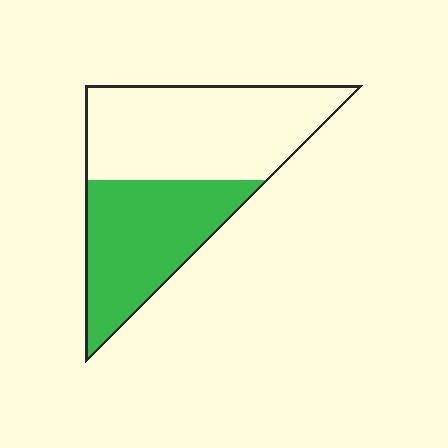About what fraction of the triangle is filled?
About two fifths (2/5).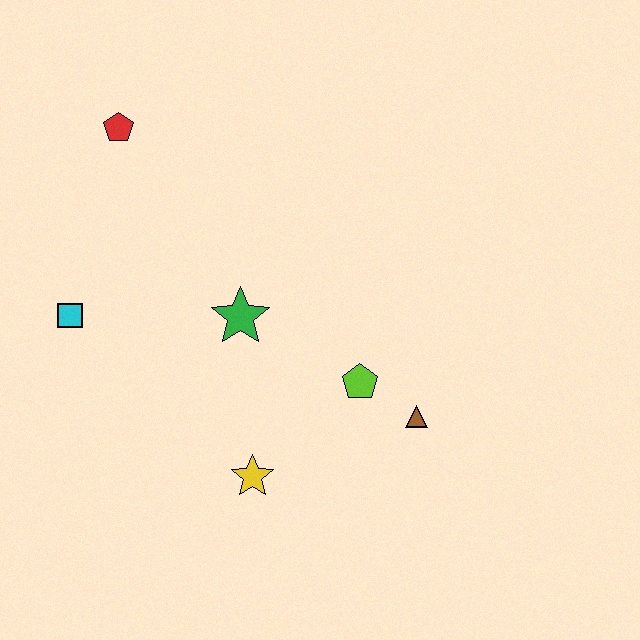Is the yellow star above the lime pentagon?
No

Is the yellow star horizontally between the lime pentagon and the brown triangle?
No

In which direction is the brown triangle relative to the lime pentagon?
The brown triangle is to the right of the lime pentagon.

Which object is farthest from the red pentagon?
The brown triangle is farthest from the red pentagon.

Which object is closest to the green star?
The lime pentagon is closest to the green star.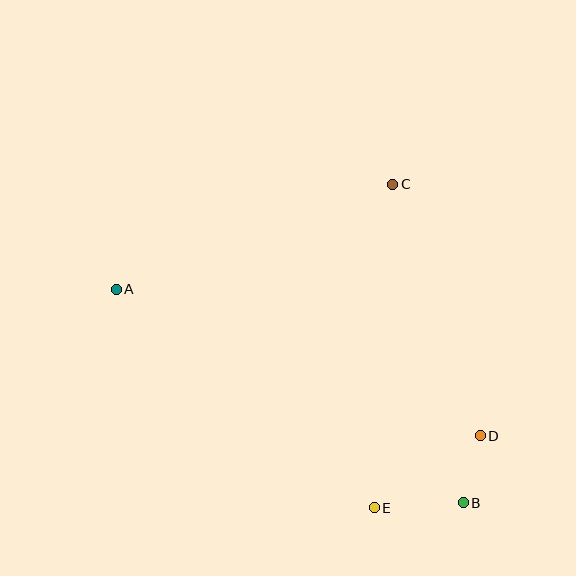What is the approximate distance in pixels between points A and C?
The distance between A and C is approximately 296 pixels.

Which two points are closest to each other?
Points B and D are closest to each other.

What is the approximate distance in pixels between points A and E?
The distance between A and E is approximately 338 pixels.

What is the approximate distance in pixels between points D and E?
The distance between D and E is approximately 128 pixels.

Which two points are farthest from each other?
Points A and B are farthest from each other.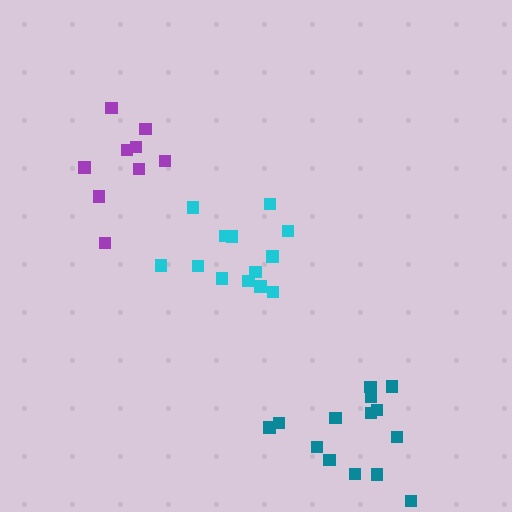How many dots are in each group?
Group 1: 13 dots, Group 2: 9 dots, Group 3: 14 dots (36 total).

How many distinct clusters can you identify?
There are 3 distinct clusters.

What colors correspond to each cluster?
The clusters are colored: cyan, purple, teal.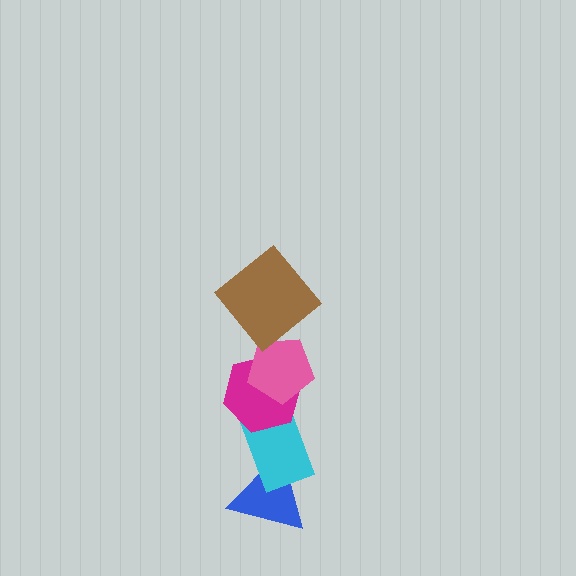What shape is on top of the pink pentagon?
The brown diamond is on top of the pink pentagon.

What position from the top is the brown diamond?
The brown diamond is 1st from the top.